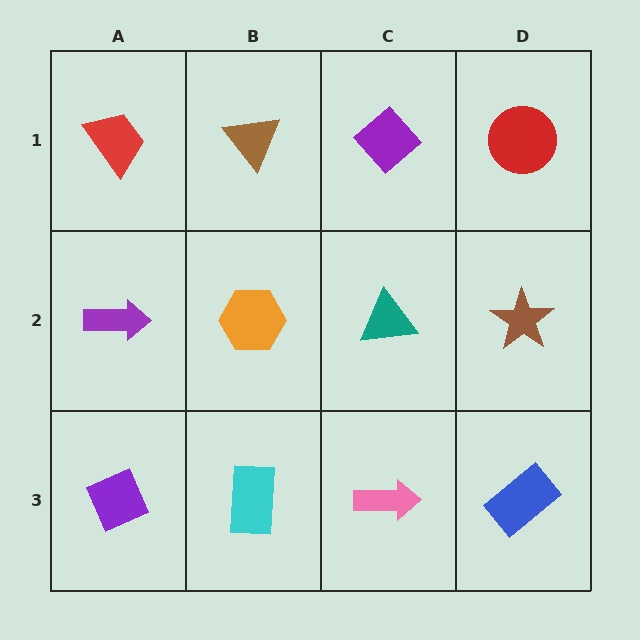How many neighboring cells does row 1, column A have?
2.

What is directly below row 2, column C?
A pink arrow.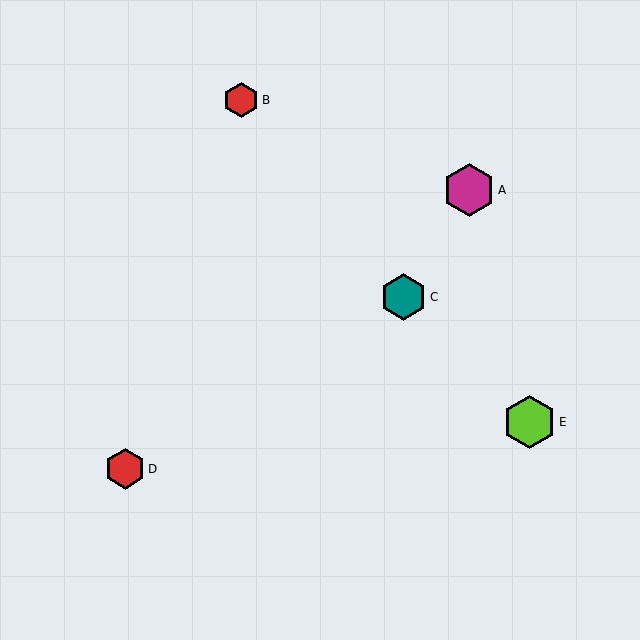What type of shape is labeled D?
Shape D is a red hexagon.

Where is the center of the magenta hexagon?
The center of the magenta hexagon is at (469, 190).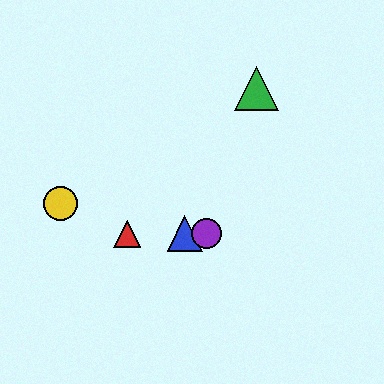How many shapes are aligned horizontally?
3 shapes (the red triangle, the blue triangle, the purple circle) are aligned horizontally.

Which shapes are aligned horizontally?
The red triangle, the blue triangle, the purple circle are aligned horizontally.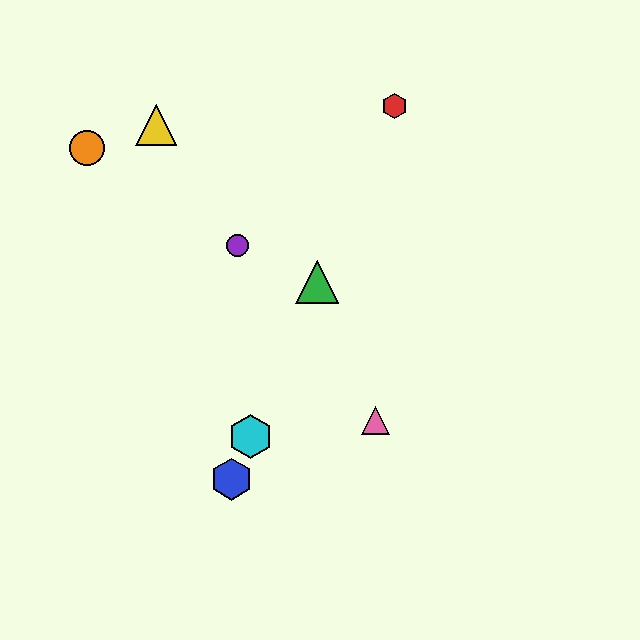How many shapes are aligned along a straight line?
4 shapes (the red hexagon, the blue hexagon, the green triangle, the cyan hexagon) are aligned along a straight line.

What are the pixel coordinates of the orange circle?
The orange circle is at (87, 148).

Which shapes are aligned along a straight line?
The red hexagon, the blue hexagon, the green triangle, the cyan hexagon are aligned along a straight line.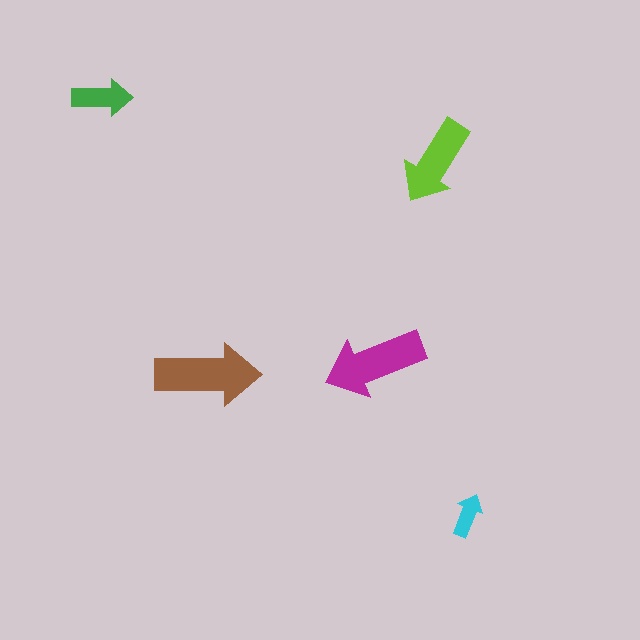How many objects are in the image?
There are 5 objects in the image.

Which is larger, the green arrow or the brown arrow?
The brown one.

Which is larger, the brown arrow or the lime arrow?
The brown one.